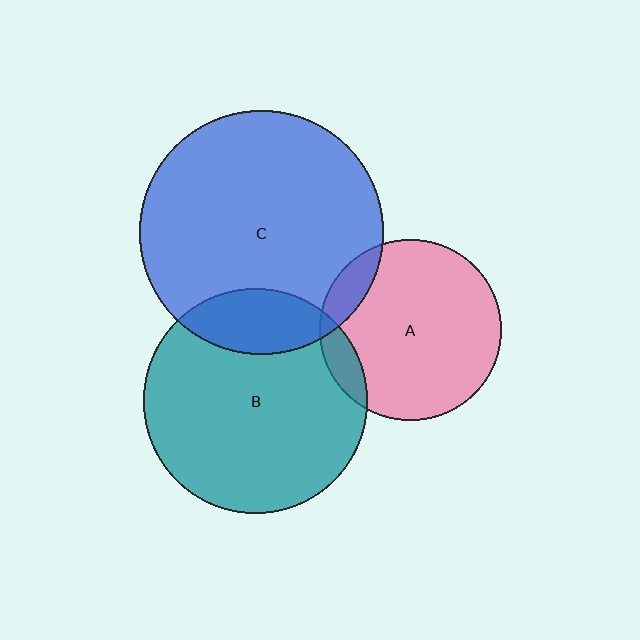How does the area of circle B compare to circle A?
Approximately 1.5 times.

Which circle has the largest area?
Circle C (blue).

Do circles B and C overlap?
Yes.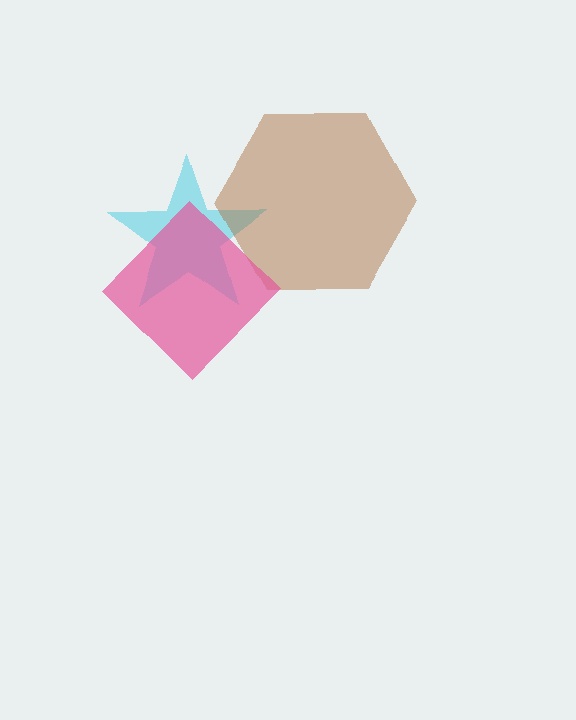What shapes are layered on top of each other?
The layered shapes are: a cyan star, a brown hexagon, a pink diamond.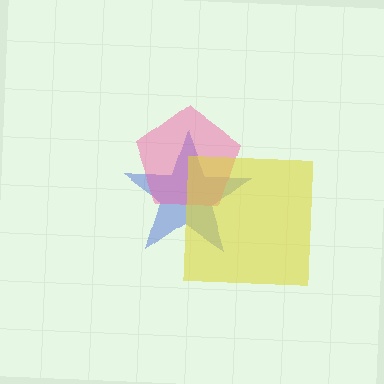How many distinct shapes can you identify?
There are 3 distinct shapes: a blue star, a pink pentagon, a yellow square.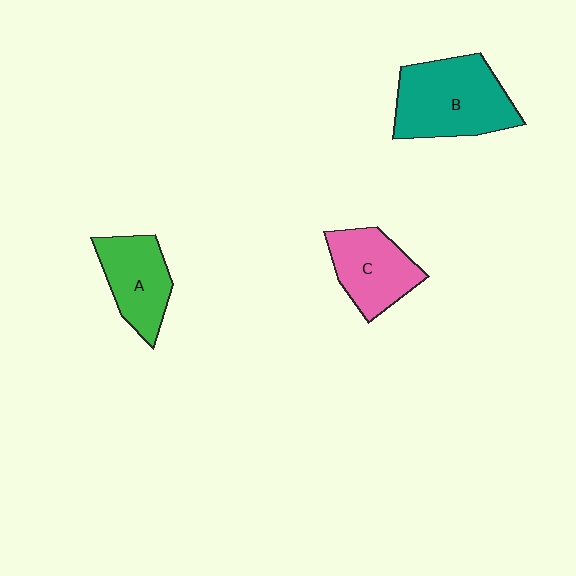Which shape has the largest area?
Shape B (teal).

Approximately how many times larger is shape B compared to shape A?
Approximately 1.5 times.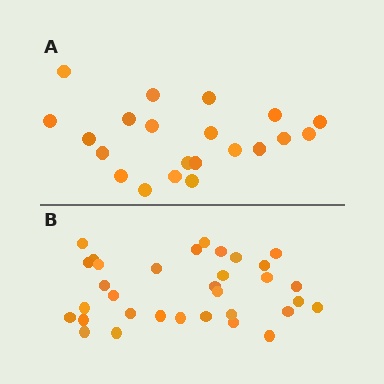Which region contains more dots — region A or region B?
Region B (the bottom region) has more dots.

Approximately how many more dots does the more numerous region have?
Region B has roughly 12 or so more dots than region A.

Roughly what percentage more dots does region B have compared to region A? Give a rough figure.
About 55% more.